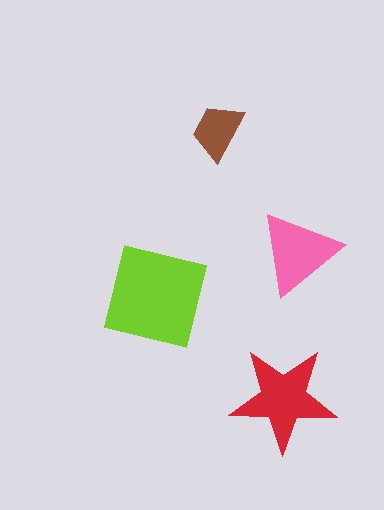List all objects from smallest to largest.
The brown trapezoid, the pink triangle, the red star, the lime square.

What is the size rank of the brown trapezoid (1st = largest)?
4th.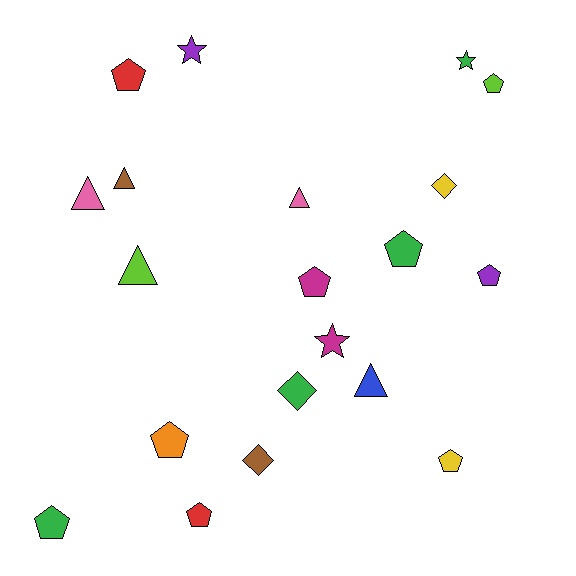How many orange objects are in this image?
There is 1 orange object.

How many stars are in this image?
There are 3 stars.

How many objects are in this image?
There are 20 objects.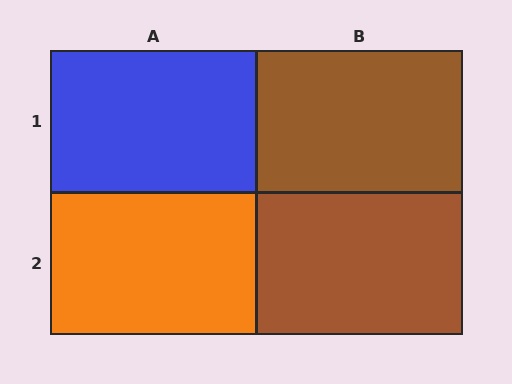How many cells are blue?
1 cell is blue.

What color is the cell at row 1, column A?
Blue.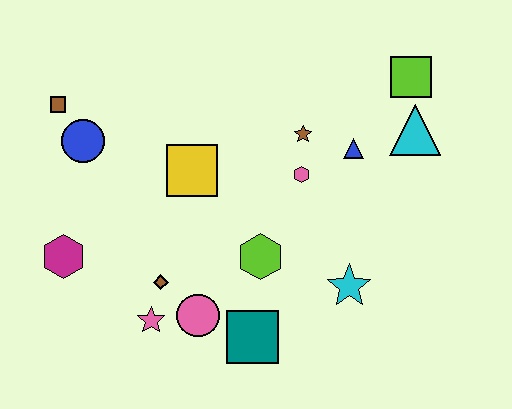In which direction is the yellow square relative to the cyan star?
The yellow square is to the left of the cyan star.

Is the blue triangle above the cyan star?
Yes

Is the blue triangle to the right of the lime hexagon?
Yes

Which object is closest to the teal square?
The pink circle is closest to the teal square.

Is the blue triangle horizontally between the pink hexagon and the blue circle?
No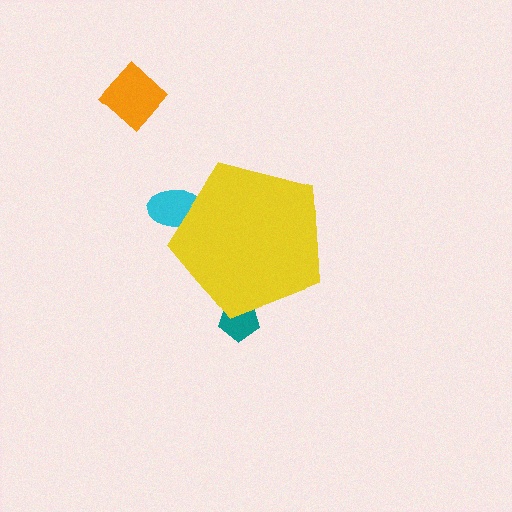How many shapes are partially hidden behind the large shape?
2 shapes are partially hidden.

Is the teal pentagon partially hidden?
Yes, the teal pentagon is partially hidden behind the yellow pentagon.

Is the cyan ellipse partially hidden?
Yes, the cyan ellipse is partially hidden behind the yellow pentagon.